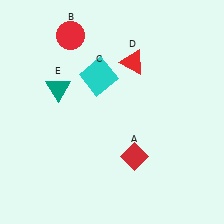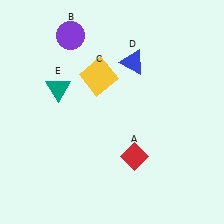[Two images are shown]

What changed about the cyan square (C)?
In Image 1, C is cyan. In Image 2, it changed to yellow.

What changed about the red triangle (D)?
In Image 1, D is red. In Image 2, it changed to blue.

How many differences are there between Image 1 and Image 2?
There are 3 differences between the two images.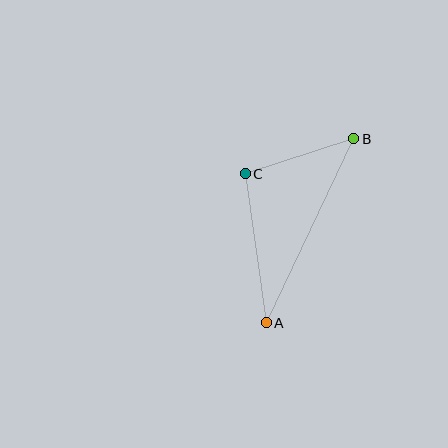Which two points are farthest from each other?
Points A and B are farthest from each other.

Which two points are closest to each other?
Points B and C are closest to each other.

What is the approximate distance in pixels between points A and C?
The distance between A and C is approximately 150 pixels.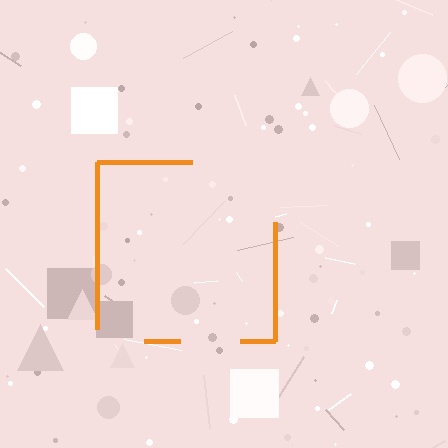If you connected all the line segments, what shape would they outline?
They would outline a square.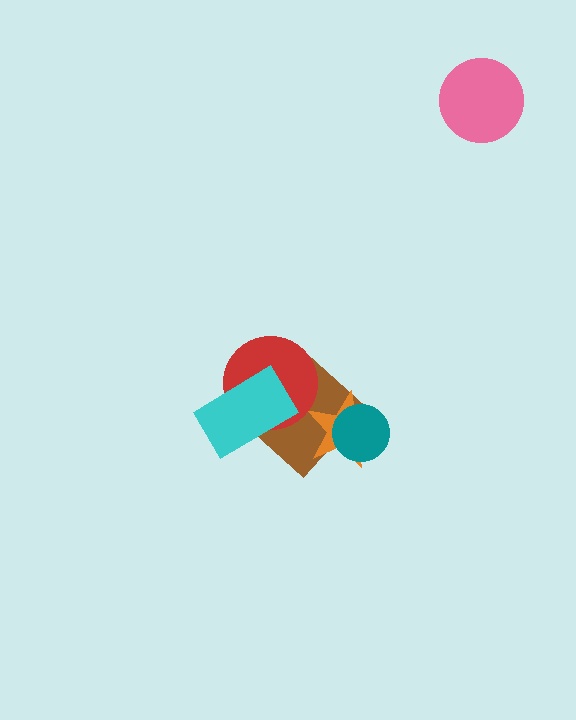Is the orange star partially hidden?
Yes, it is partially covered by another shape.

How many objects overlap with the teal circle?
2 objects overlap with the teal circle.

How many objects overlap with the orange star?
2 objects overlap with the orange star.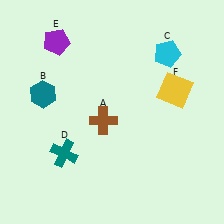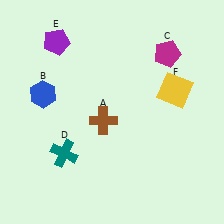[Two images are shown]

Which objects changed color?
B changed from teal to blue. C changed from cyan to magenta.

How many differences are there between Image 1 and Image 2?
There are 2 differences between the two images.